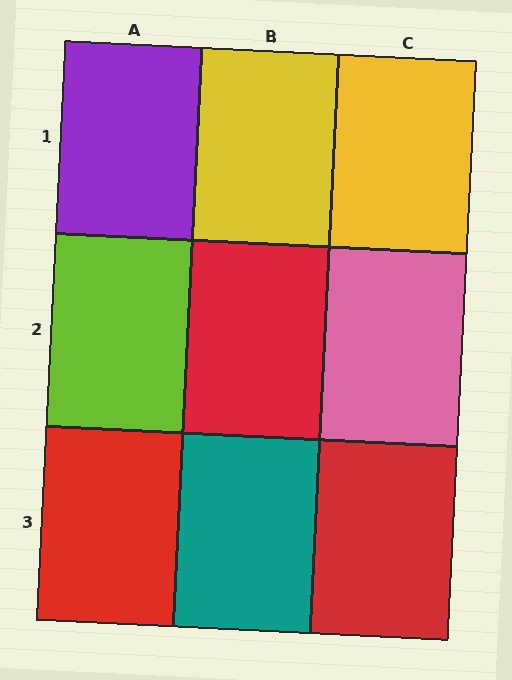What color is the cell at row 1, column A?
Purple.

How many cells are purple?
1 cell is purple.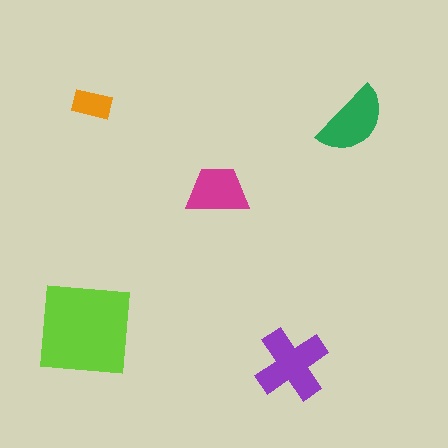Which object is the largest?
The lime square.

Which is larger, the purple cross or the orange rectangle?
The purple cross.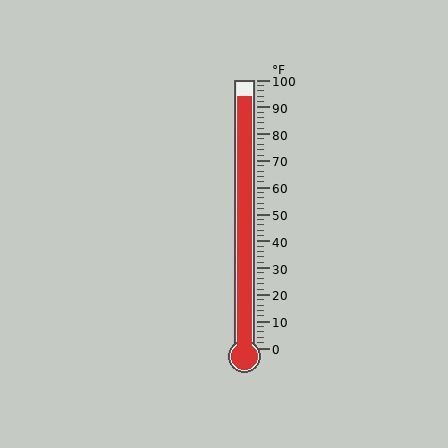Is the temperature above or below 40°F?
The temperature is above 40°F.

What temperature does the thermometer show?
The thermometer shows approximately 94°F.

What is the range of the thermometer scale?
The thermometer scale ranges from 0°F to 100°F.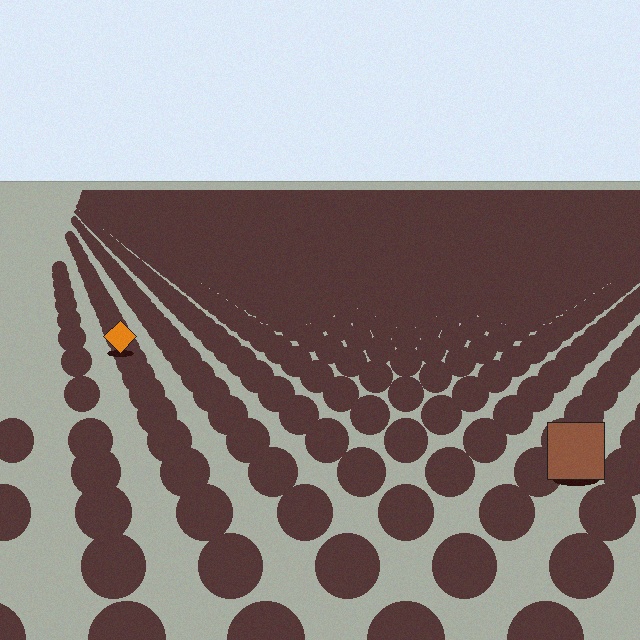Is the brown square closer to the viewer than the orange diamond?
Yes. The brown square is closer — you can tell from the texture gradient: the ground texture is coarser near it.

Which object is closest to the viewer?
The brown square is closest. The texture marks near it are larger and more spread out.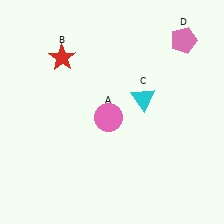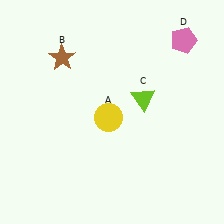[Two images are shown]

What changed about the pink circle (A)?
In Image 1, A is pink. In Image 2, it changed to yellow.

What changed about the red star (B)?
In Image 1, B is red. In Image 2, it changed to brown.